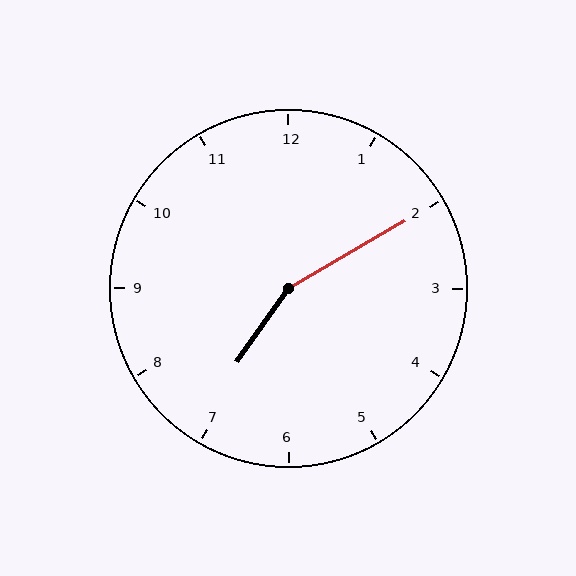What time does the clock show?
7:10.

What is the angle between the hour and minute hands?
Approximately 155 degrees.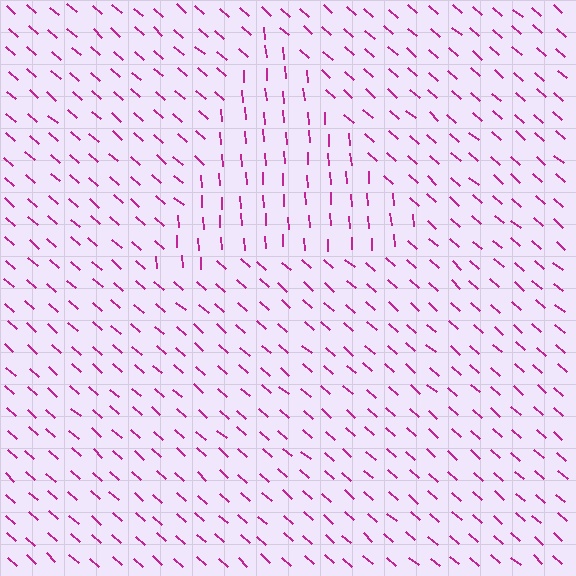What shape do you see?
I see a triangle.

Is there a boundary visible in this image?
Yes, there is a texture boundary formed by a change in line orientation.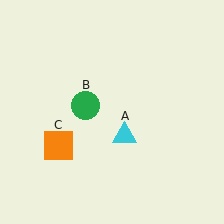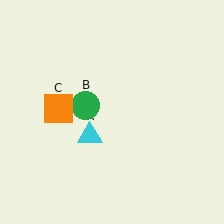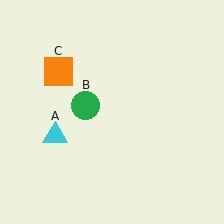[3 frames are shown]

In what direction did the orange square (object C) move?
The orange square (object C) moved up.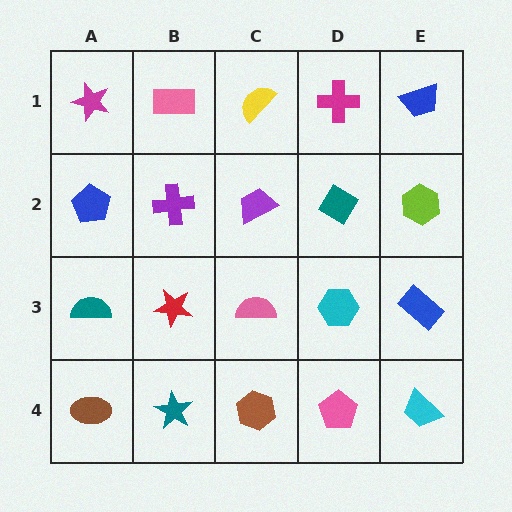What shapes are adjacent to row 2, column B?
A pink rectangle (row 1, column B), a red star (row 3, column B), a blue pentagon (row 2, column A), a purple trapezoid (row 2, column C).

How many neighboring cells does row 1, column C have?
3.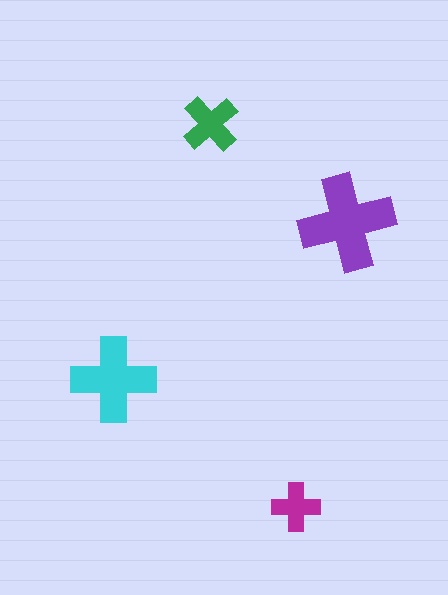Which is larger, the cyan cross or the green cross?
The cyan one.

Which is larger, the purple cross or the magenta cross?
The purple one.